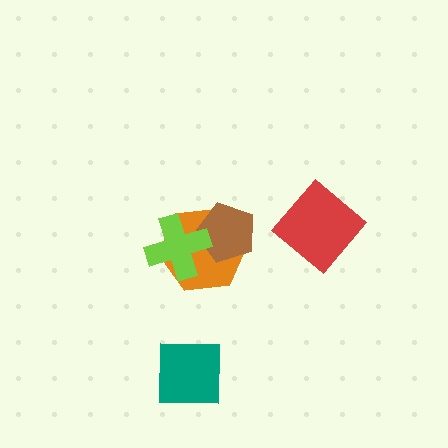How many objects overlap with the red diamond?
0 objects overlap with the red diamond.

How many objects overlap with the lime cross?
2 objects overlap with the lime cross.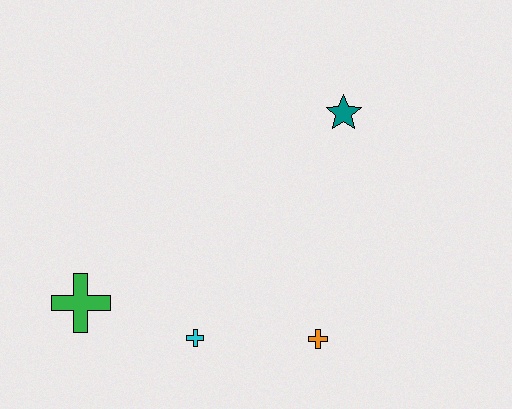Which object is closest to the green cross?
The cyan cross is closest to the green cross.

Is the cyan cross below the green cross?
Yes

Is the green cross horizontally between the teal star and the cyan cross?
No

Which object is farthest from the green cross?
The teal star is farthest from the green cross.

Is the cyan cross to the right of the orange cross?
No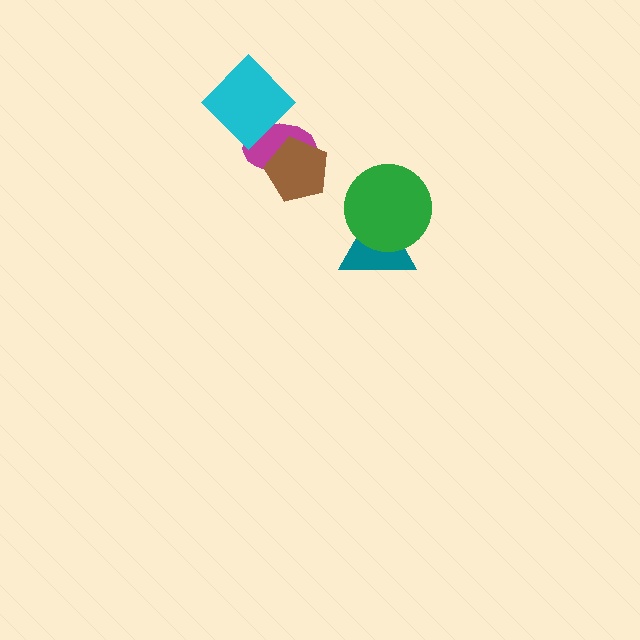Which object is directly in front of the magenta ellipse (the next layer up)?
The cyan diamond is directly in front of the magenta ellipse.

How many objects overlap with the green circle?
1 object overlaps with the green circle.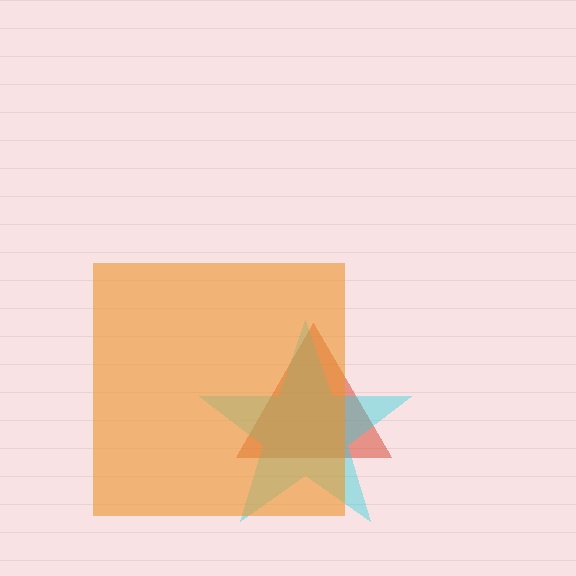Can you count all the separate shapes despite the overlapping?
Yes, there are 3 separate shapes.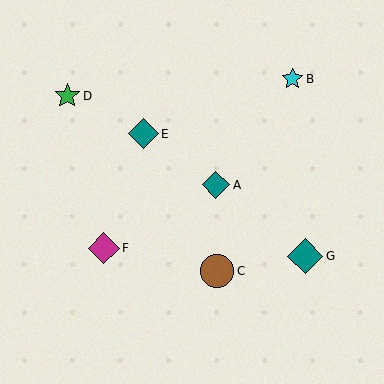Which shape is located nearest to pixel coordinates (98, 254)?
The magenta diamond (labeled F) at (104, 248) is nearest to that location.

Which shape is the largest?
The teal diamond (labeled G) is the largest.